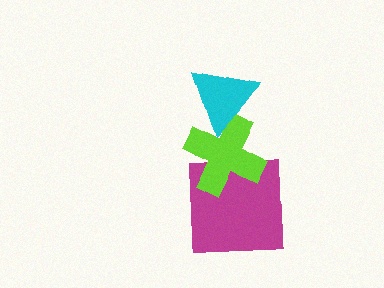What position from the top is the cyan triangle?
The cyan triangle is 1st from the top.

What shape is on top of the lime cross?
The cyan triangle is on top of the lime cross.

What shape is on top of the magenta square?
The lime cross is on top of the magenta square.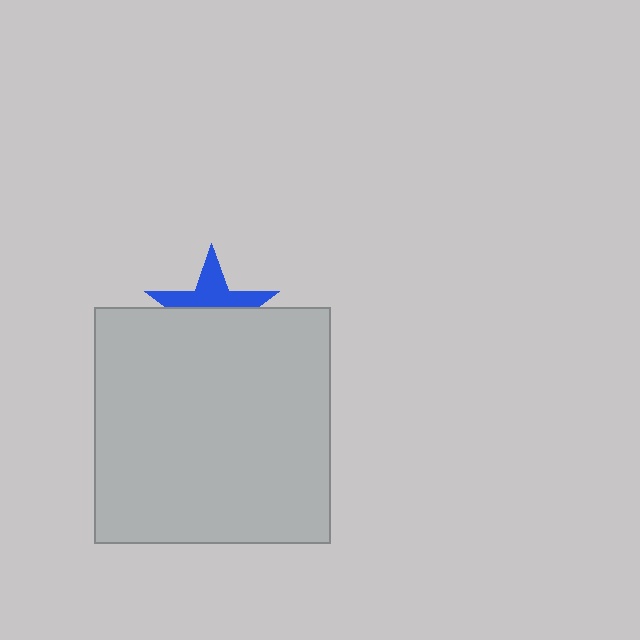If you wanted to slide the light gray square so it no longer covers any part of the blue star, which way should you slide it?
Slide it down — that is the most direct way to separate the two shapes.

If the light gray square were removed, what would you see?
You would see the complete blue star.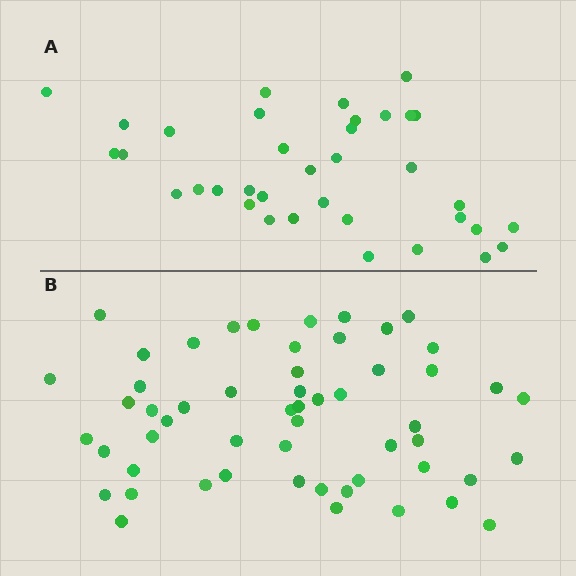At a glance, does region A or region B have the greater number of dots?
Region B (the bottom region) has more dots.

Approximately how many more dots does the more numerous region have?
Region B has approximately 20 more dots than region A.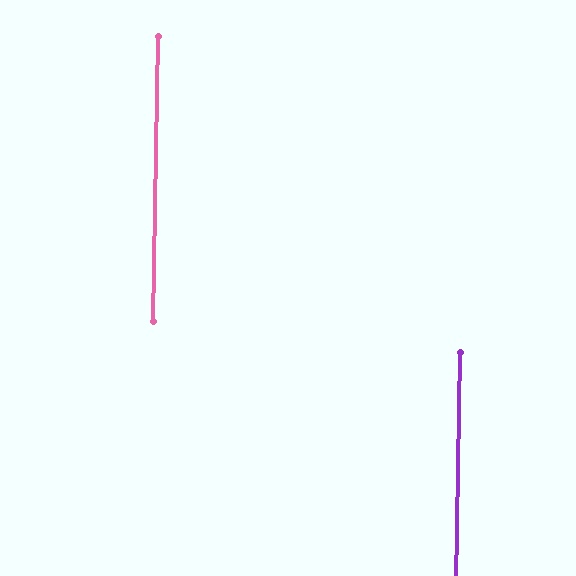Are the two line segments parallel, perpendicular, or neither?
Parallel — their directions differ by only 0.1°.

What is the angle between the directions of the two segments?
Approximately 0 degrees.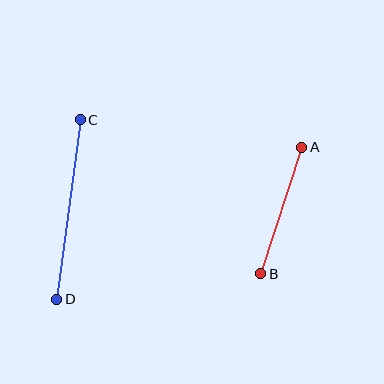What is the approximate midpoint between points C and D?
The midpoint is at approximately (68, 210) pixels.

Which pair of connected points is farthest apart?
Points C and D are farthest apart.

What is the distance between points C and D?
The distance is approximately 181 pixels.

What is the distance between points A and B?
The distance is approximately 133 pixels.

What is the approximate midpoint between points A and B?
The midpoint is at approximately (281, 211) pixels.